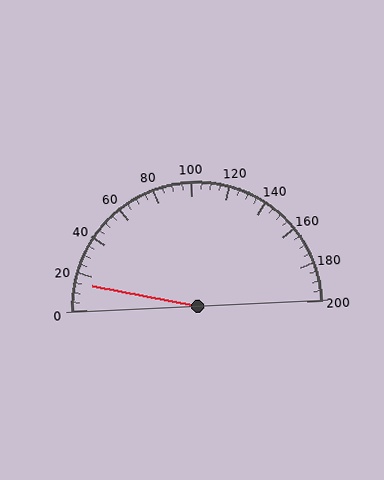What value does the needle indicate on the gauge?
The needle indicates approximately 15.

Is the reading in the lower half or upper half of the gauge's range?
The reading is in the lower half of the range (0 to 200).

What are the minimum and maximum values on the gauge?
The gauge ranges from 0 to 200.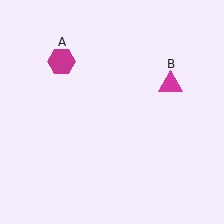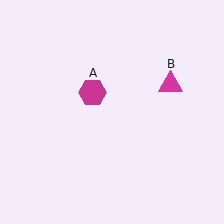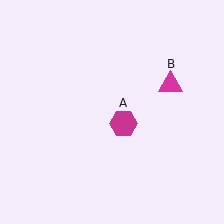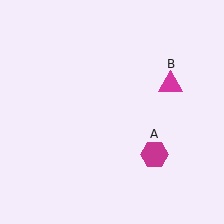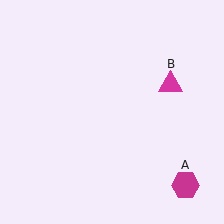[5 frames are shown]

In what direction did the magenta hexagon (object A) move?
The magenta hexagon (object A) moved down and to the right.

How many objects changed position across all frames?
1 object changed position: magenta hexagon (object A).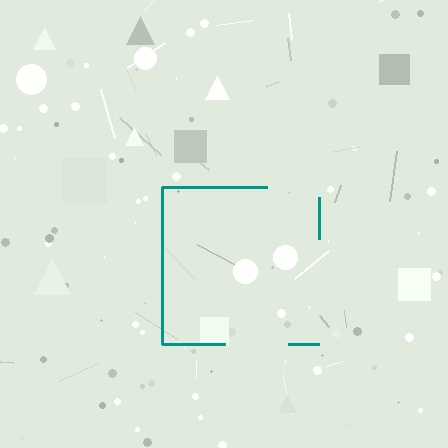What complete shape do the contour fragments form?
The contour fragments form a square.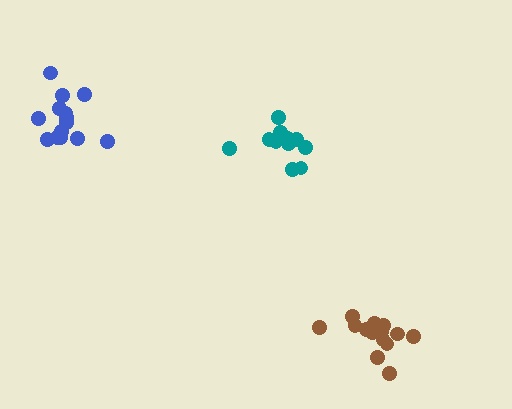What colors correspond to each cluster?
The clusters are colored: brown, blue, teal.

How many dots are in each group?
Group 1: 14 dots, Group 2: 14 dots, Group 3: 11 dots (39 total).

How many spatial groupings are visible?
There are 3 spatial groupings.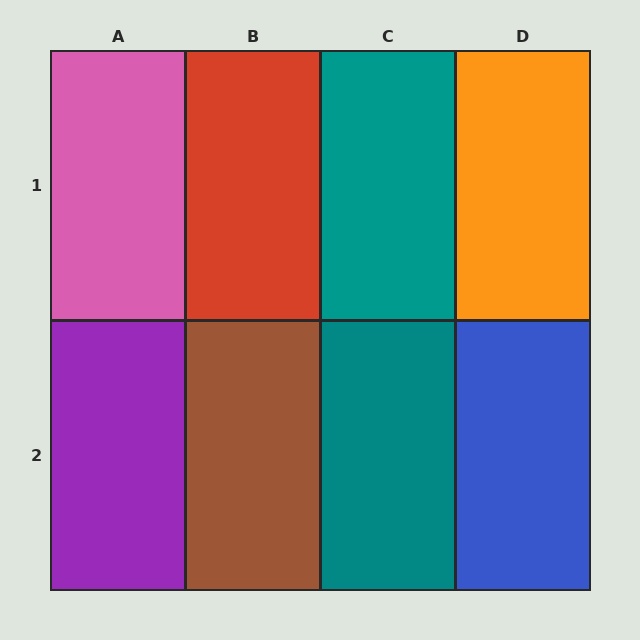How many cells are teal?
2 cells are teal.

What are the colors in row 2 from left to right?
Purple, brown, teal, blue.